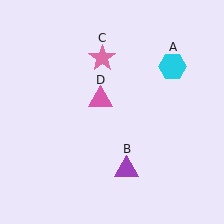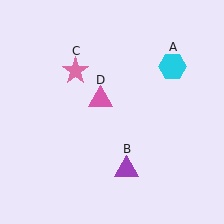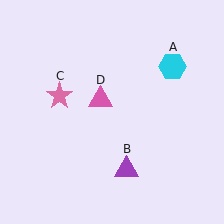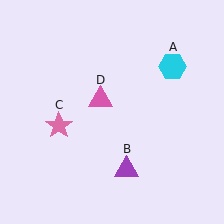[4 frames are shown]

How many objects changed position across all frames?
1 object changed position: pink star (object C).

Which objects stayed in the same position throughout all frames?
Cyan hexagon (object A) and purple triangle (object B) and pink triangle (object D) remained stationary.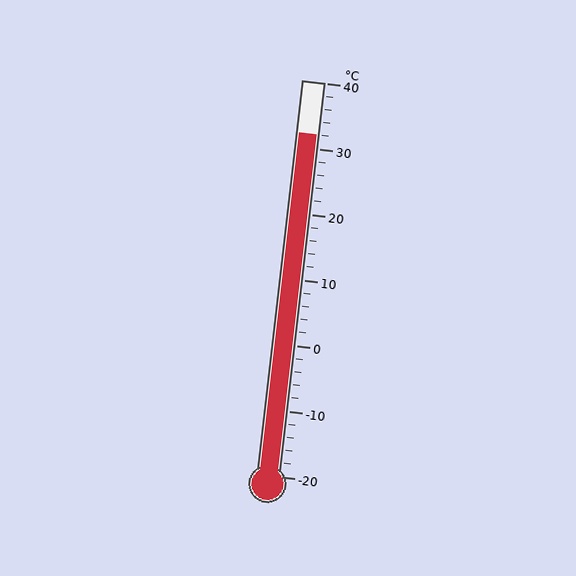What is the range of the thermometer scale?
The thermometer scale ranges from -20°C to 40°C.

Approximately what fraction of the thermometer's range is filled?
The thermometer is filled to approximately 85% of its range.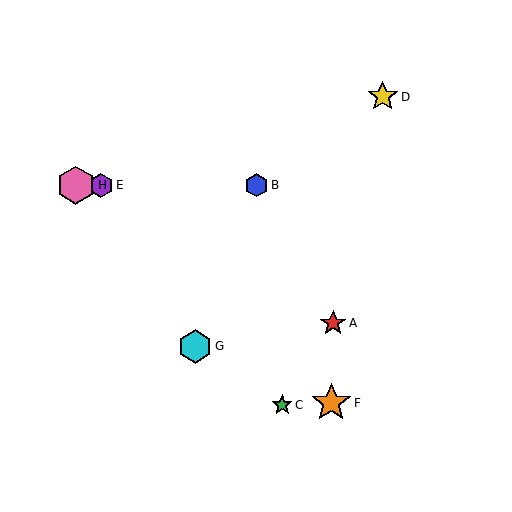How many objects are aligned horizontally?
3 objects (B, E, H) are aligned horizontally.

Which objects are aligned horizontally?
Objects B, E, H are aligned horizontally.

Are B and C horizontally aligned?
No, B is at y≈185 and C is at y≈405.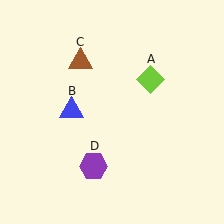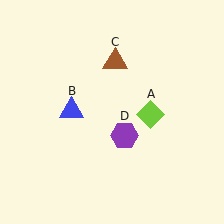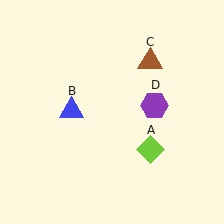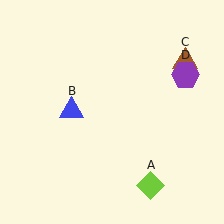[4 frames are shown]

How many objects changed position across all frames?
3 objects changed position: lime diamond (object A), brown triangle (object C), purple hexagon (object D).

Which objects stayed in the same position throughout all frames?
Blue triangle (object B) remained stationary.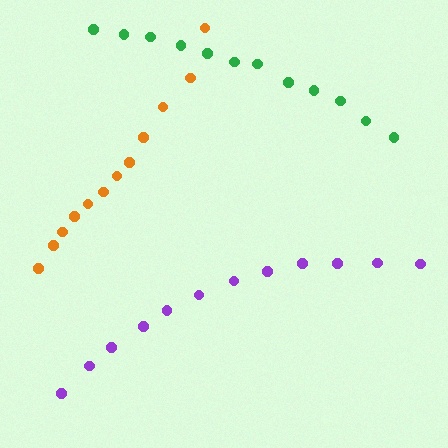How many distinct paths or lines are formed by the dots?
There are 3 distinct paths.